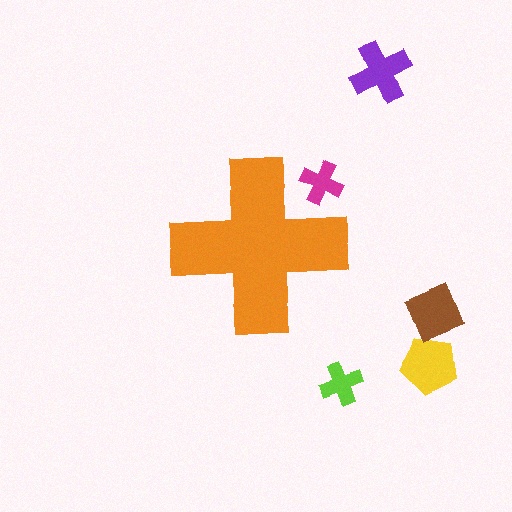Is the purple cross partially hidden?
No, the purple cross is fully visible.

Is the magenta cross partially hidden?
Yes, the magenta cross is partially hidden behind the orange cross.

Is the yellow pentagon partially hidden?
No, the yellow pentagon is fully visible.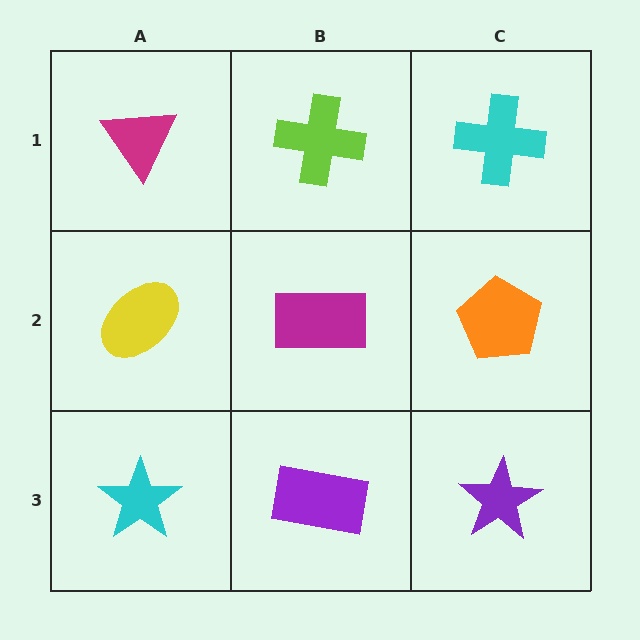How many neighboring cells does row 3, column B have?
3.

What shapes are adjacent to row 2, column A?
A magenta triangle (row 1, column A), a cyan star (row 3, column A), a magenta rectangle (row 2, column B).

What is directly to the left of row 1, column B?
A magenta triangle.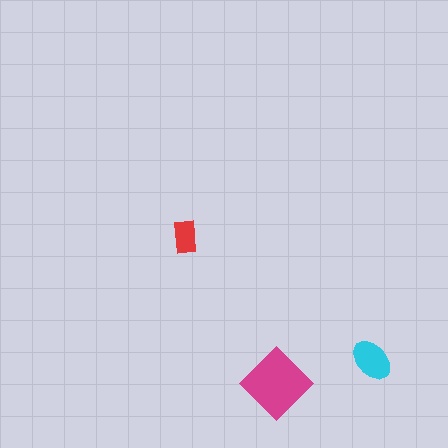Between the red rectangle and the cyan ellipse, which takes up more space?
The cyan ellipse.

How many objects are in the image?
There are 3 objects in the image.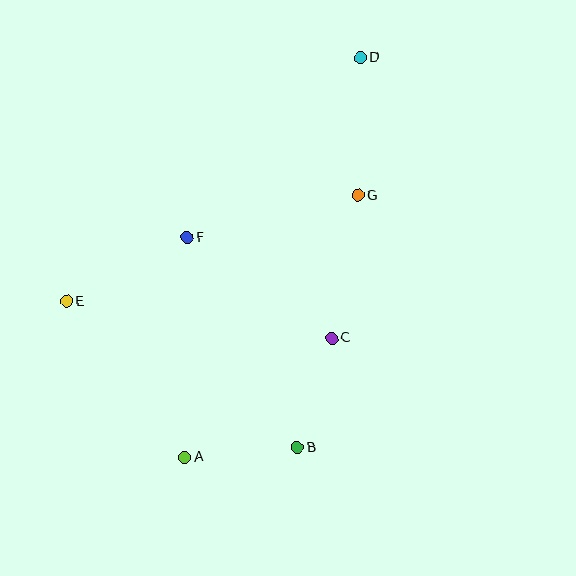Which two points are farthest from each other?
Points A and D are farthest from each other.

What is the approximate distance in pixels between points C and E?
The distance between C and E is approximately 267 pixels.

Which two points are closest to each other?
Points A and B are closest to each other.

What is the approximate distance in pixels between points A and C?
The distance between A and C is approximately 189 pixels.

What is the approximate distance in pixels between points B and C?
The distance between B and C is approximately 115 pixels.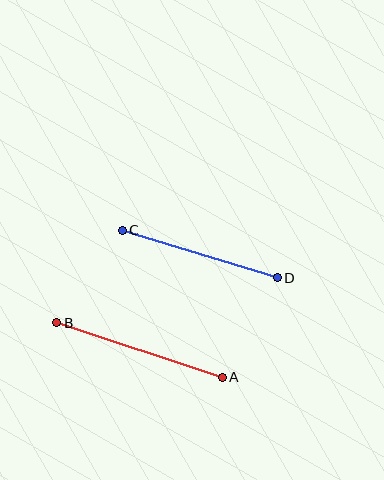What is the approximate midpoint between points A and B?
The midpoint is at approximately (139, 350) pixels.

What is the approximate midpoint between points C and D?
The midpoint is at approximately (200, 254) pixels.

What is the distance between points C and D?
The distance is approximately 162 pixels.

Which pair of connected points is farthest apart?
Points A and B are farthest apart.